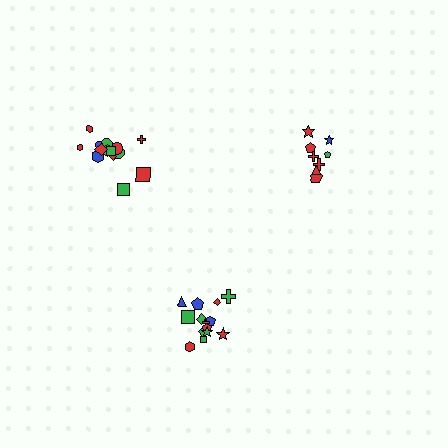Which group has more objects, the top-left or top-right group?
The top-left group.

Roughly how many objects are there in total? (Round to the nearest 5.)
Roughly 40 objects in total.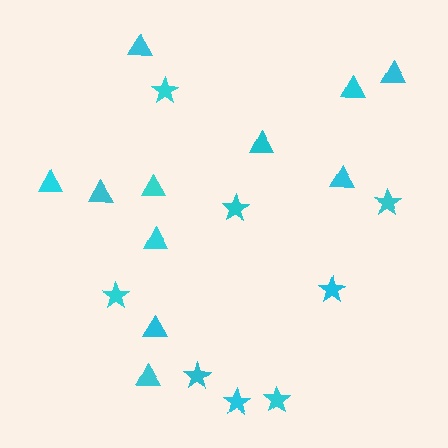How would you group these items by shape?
There are 2 groups: one group of triangles (11) and one group of stars (8).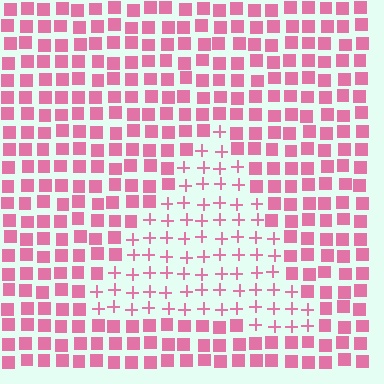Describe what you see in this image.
The image is filled with small pink elements arranged in a uniform grid. A triangle-shaped region contains plus signs, while the surrounding area contains squares. The boundary is defined purely by the change in element shape.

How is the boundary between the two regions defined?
The boundary is defined by a change in element shape: plus signs inside vs. squares outside. All elements share the same color and spacing.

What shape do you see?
I see a triangle.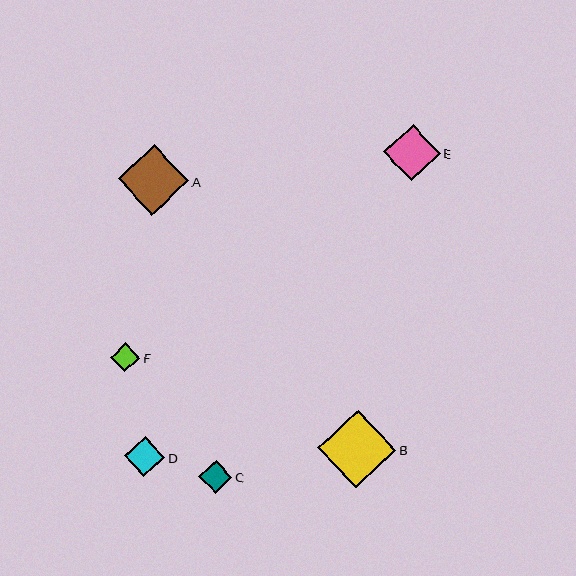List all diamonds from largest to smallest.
From largest to smallest: B, A, E, D, C, F.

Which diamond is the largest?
Diamond B is the largest with a size of approximately 78 pixels.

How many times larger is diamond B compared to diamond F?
Diamond B is approximately 2.7 times the size of diamond F.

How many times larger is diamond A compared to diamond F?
Diamond A is approximately 2.4 times the size of diamond F.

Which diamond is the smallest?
Diamond F is the smallest with a size of approximately 29 pixels.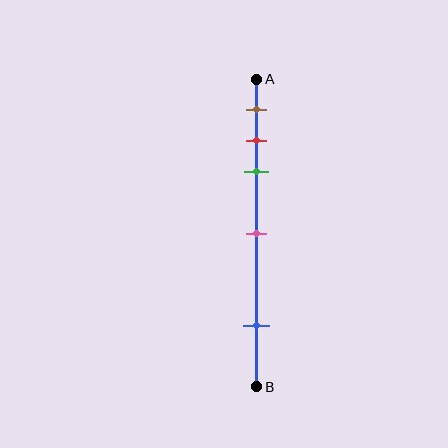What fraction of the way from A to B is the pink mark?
The pink mark is approximately 50% (0.5) of the way from A to B.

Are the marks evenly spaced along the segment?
No, the marks are not evenly spaced.